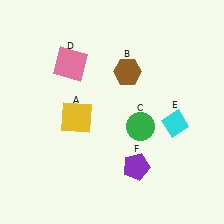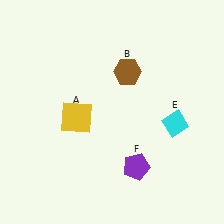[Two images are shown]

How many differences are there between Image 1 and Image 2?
There are 2 differences between the two images.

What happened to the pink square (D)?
The pink square (D) was removed in Image 2. It was in the top-left area of Image 1.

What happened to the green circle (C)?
The green circle (C) was removed in Image 2. It was in the bottom-right area of Image 1.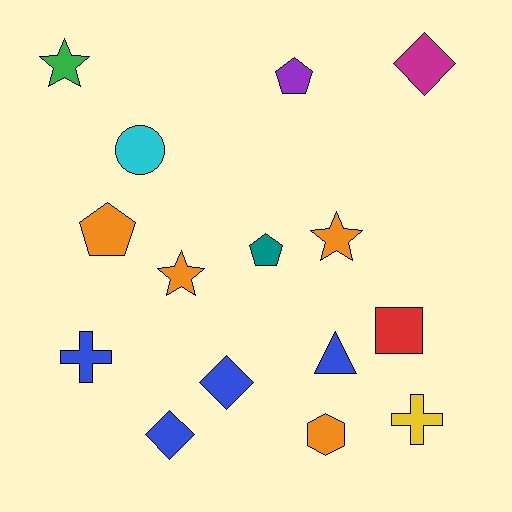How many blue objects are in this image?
There are 4 blue objects.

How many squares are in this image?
There is 1 square.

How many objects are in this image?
There are 15 objects.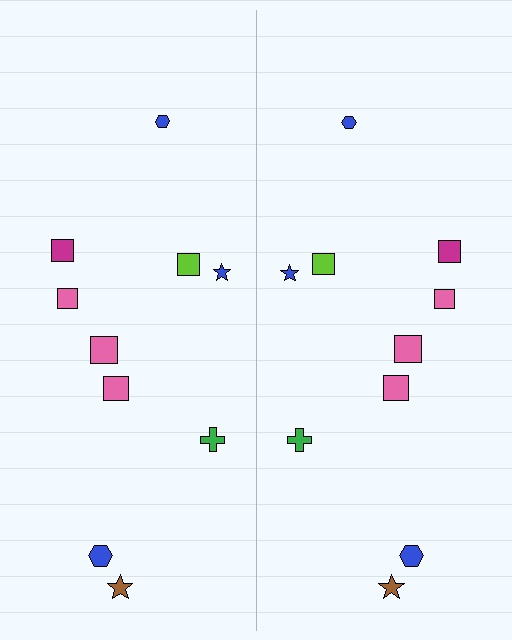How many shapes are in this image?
There are 20 shapes in this image.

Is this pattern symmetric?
Yes, this pattern has bilateral (reflection) symmetry.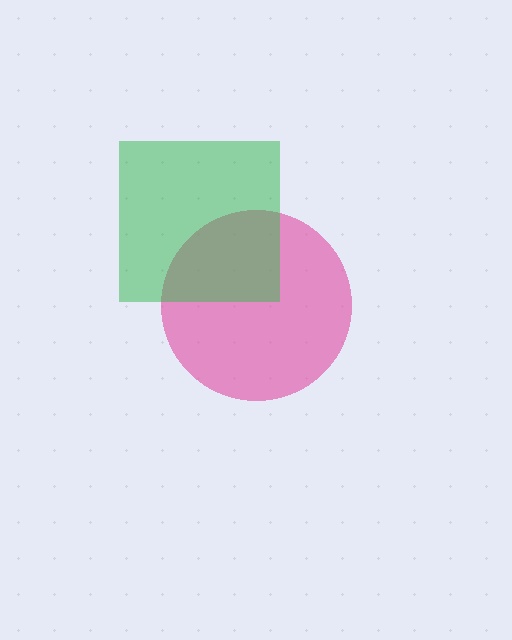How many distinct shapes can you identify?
There are 2 distinct shapes: a pink circle, a green square.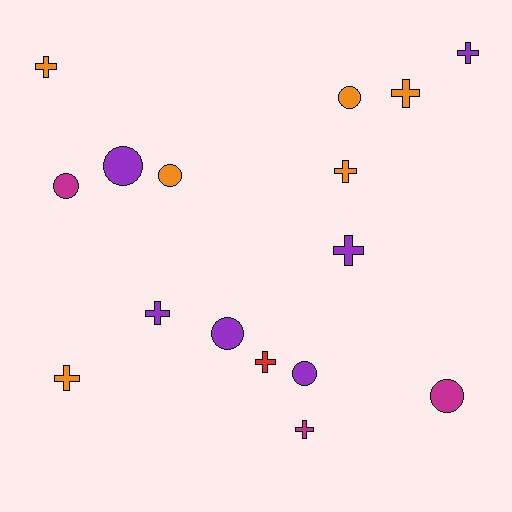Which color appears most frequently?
Orange, with 6 objects.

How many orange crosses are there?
There are 4 orange crosses.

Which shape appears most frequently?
Cross, with 9 objects.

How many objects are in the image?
There are 16 objects.